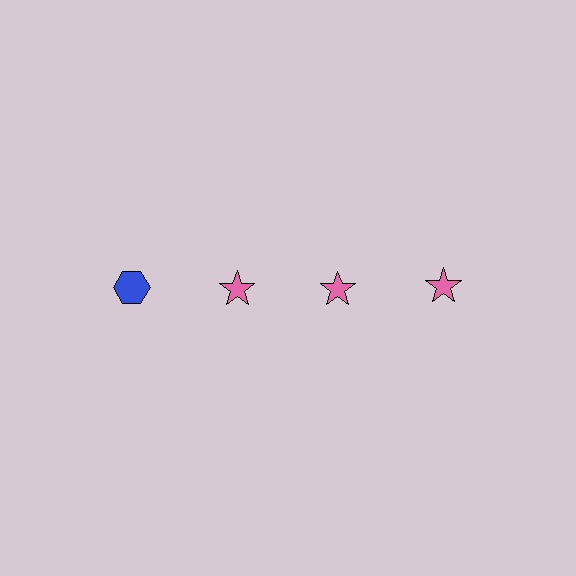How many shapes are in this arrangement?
There are 4 shapes arranged in a grid pattern.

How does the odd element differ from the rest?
It differs in both color (blue instead of pink) and shape (hexagon instead of star).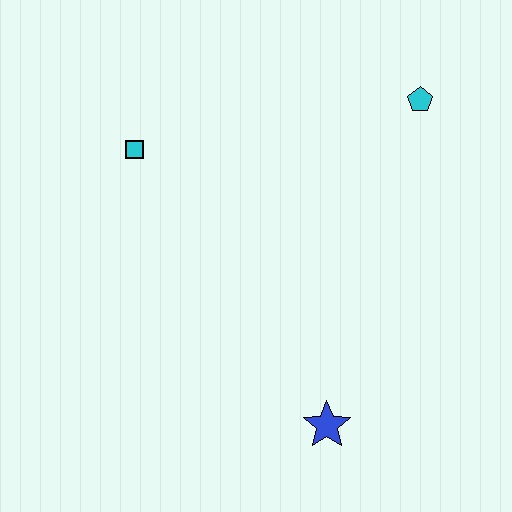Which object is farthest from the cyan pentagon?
The blue star is farthest from the cyan pentagon.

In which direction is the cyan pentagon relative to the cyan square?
The cyan pentagon is to the right of the cyan square.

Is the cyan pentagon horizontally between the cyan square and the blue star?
No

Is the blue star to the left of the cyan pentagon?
Yes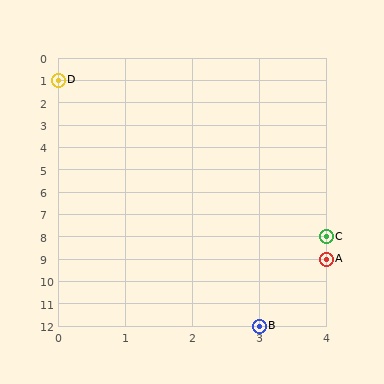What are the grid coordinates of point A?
Point A is at grid coordinates (4, 9).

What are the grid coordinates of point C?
Point C is at grid coordinates (4, 8).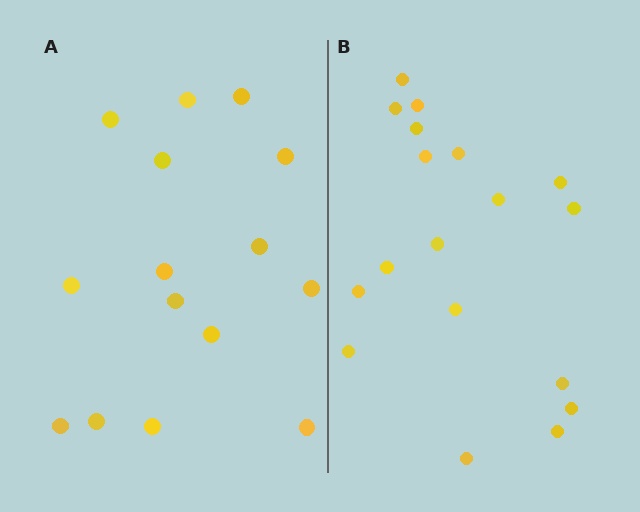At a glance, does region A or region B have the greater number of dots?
Region B (the right region) has more dots.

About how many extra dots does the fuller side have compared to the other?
Region B has just a few more — roughly 2 or 3 more dots than region A.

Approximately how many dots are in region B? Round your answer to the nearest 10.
About 20 dots. (The exact count is 18, which rounds to 20.)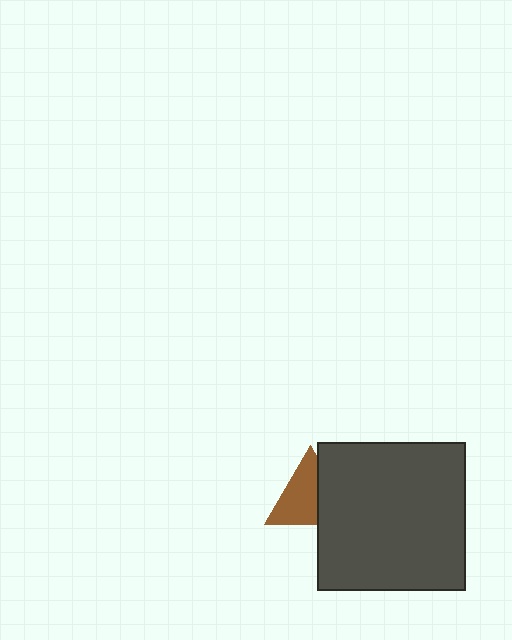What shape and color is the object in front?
The object in front is a dark gray square.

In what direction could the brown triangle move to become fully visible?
The brown triangle could move left. That would shift it out from behind the dark gray square entirely.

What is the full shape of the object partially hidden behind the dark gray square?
The partially hidden object is a brown triangle.